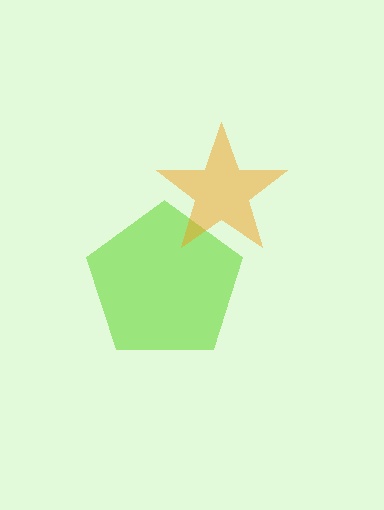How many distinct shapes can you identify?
There are 2 distinct shapes: a lime pentagon, an orange star.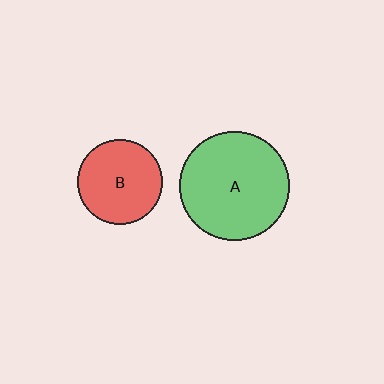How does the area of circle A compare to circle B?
Approximately 1.7 times.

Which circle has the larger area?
Circle A (green).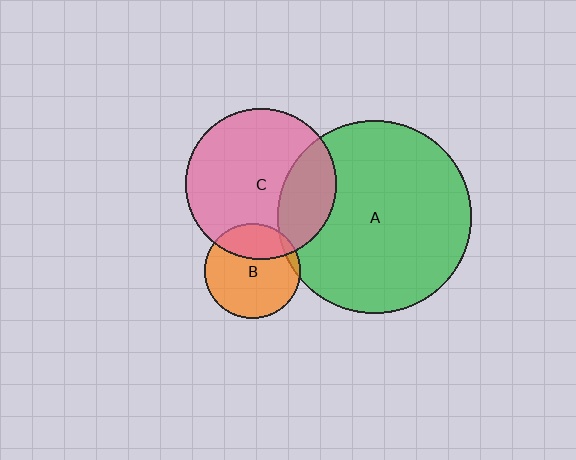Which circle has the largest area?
Circle A (green).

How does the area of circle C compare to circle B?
Approximately 2.5 times.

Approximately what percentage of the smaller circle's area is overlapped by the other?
Approximately 5%.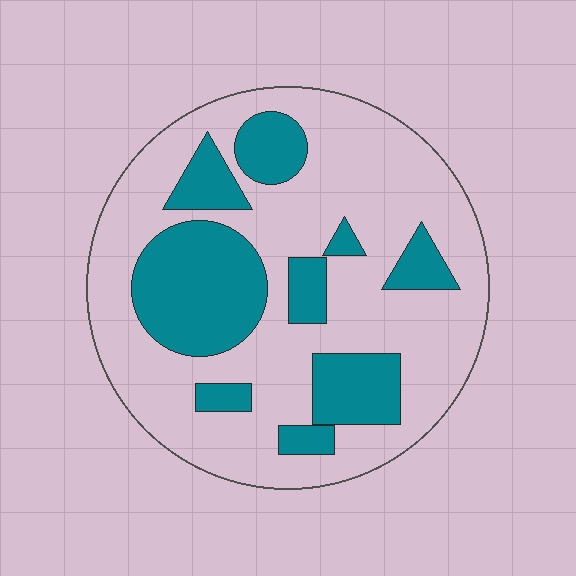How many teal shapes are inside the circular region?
9.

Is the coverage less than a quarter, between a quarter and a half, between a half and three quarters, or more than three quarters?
Between a quarter and a half.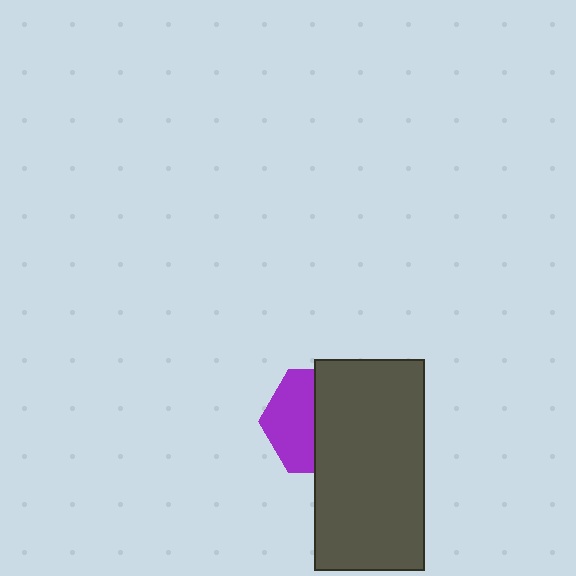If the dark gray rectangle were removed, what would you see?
You would see the complete purple hexagon.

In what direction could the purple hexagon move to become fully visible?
The purple hexagon could move left. That would shift it out from behind the dark gray rectangle entirely.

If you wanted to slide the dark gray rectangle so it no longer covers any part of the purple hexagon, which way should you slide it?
Slide it right — that is the most direct way to separate the two shapes.